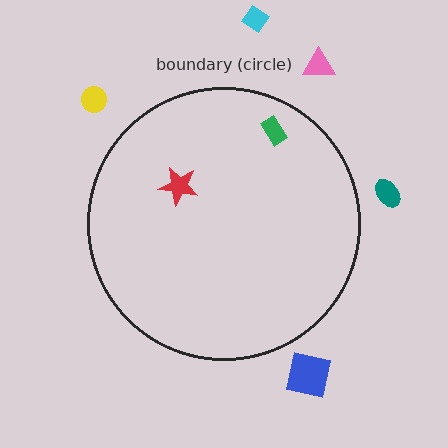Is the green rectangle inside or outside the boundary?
Inside.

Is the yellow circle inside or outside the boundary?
Outside.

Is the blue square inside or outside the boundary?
Outside.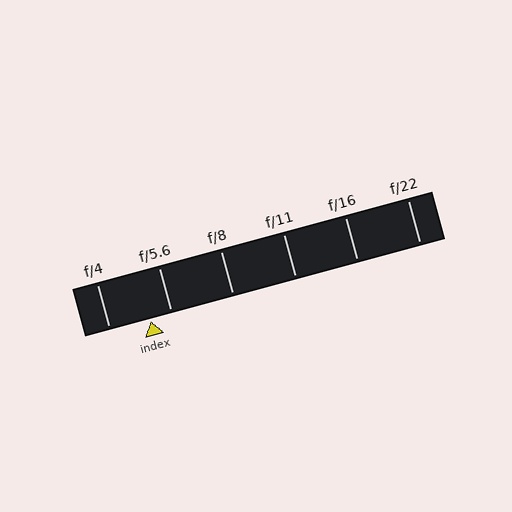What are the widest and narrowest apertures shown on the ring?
The widest aperture shown is f/4 and the narrowest is f/22.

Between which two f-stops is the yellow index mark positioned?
The index mark is between f/4 and f/5.6.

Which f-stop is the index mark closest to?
The index mark is closest to f/5.6.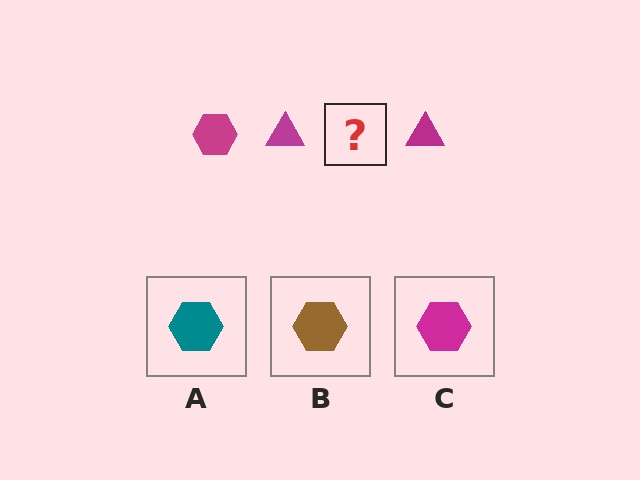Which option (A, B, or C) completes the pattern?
C.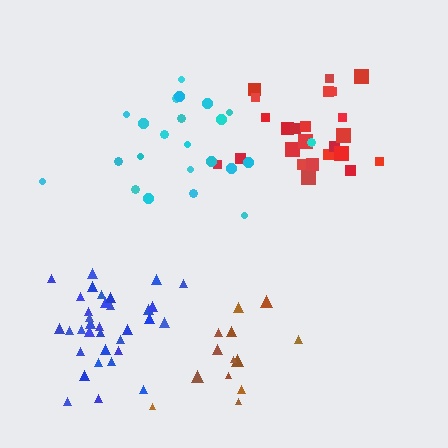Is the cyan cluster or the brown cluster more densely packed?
Cyan.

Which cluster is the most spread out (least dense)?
Brown.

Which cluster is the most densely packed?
Blue.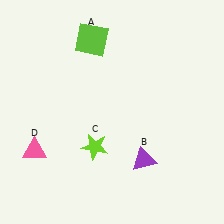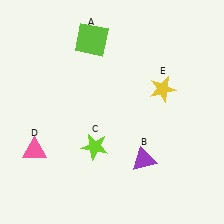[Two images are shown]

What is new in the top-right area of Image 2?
A yellow star (E) was added in the top-right area of Image 2.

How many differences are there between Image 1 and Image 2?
There is 1 difference between the two images.